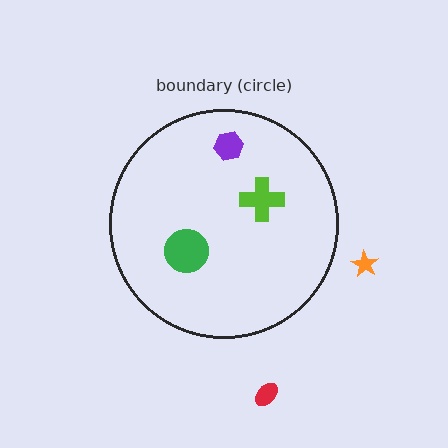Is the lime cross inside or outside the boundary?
Inside.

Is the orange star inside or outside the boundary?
Outside.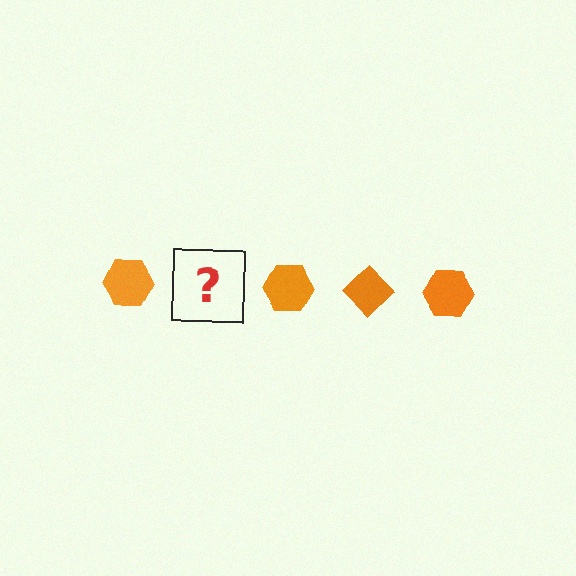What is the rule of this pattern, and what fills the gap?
The rule is that the pattern cycles through hexagon, diamond shapes in orange. The gap should be filled with an orange diamond.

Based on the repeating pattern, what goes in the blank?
The blank should be an orange diamond.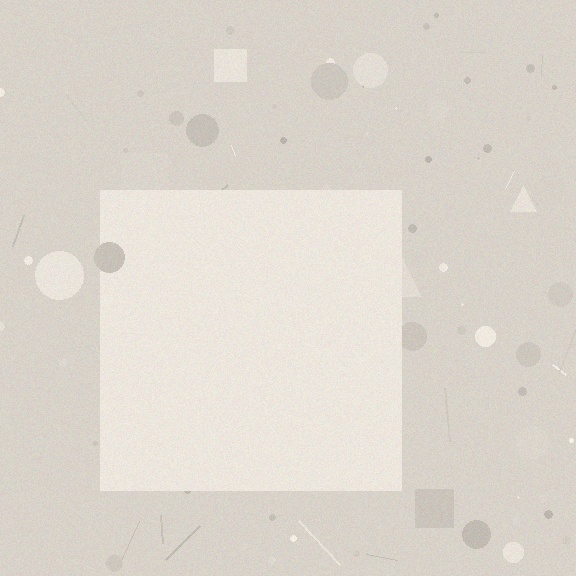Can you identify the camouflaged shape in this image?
The camouflaged shape is a square.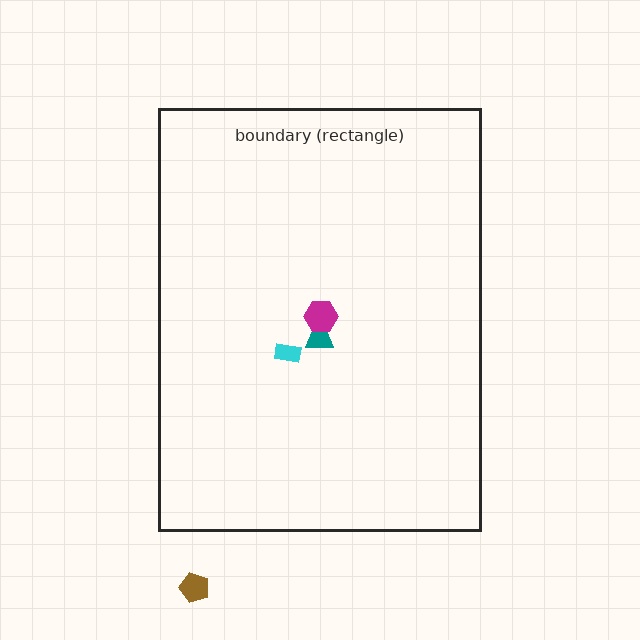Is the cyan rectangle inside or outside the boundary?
Inside.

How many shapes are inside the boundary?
3 inside, 1 outside.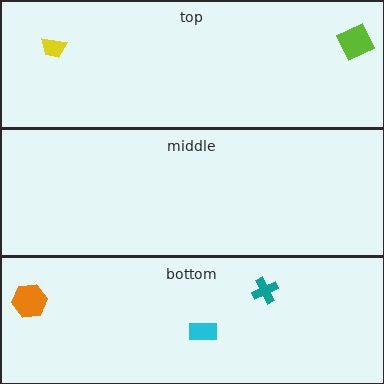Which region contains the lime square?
The top region.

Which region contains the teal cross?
The bottom region.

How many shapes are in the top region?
2.